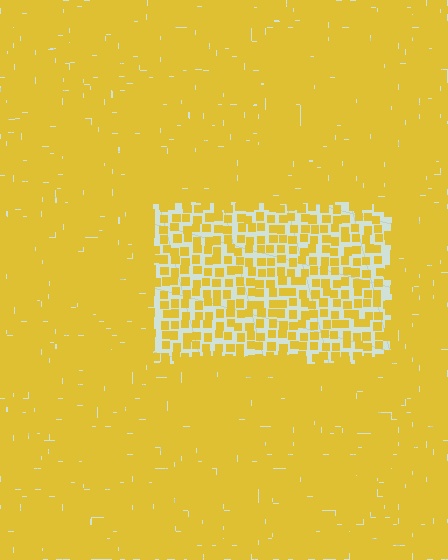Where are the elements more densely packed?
The elements are more densely packed outside the rectangle boundary.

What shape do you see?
I see a rectangle.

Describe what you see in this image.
The image contains small yellow elements arranged at two different densities. A rectangle-shaped region is visible where the elements are less densely packed than the surrounding area.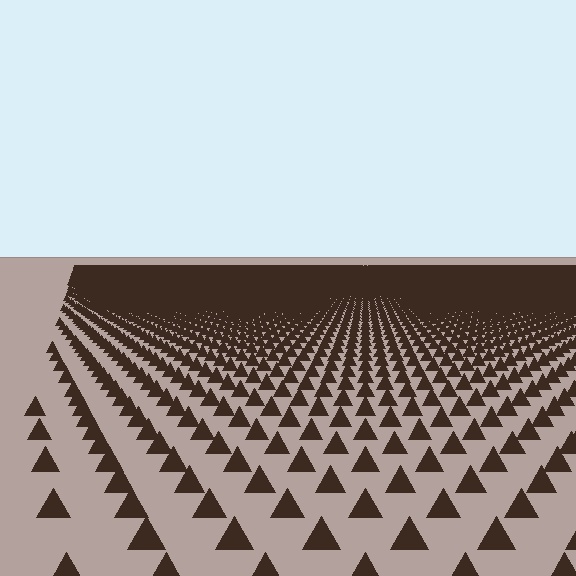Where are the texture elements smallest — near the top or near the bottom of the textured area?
Near the top.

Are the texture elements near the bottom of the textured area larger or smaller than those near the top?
Larger. Near the bottom, elements are closer to the viewer and appear at a bigger on-screen size.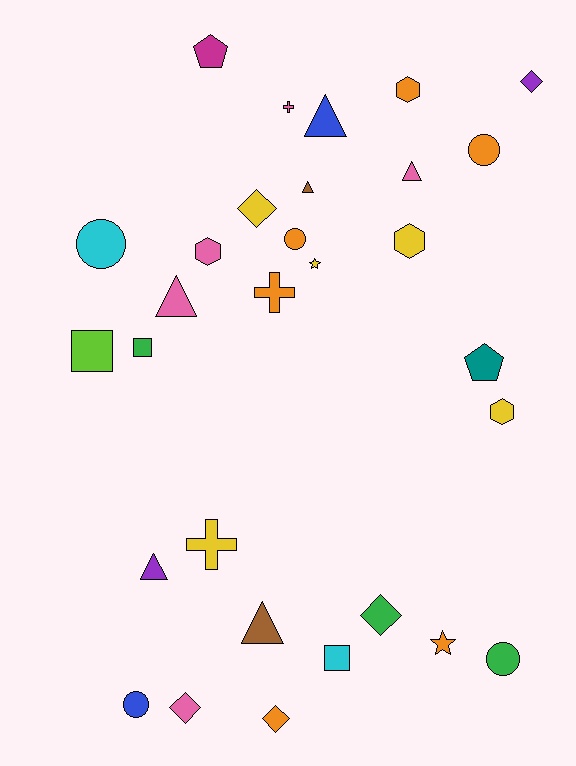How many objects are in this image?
There are 30 objects.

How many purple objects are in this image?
There are 2 purple objects.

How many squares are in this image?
There are 3 squares.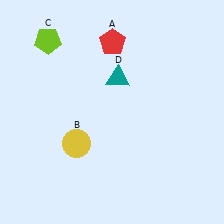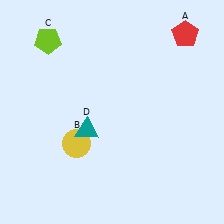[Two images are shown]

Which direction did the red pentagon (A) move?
The red pentagon (A) moved right.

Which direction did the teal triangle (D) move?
The teal triangle (D) moved down.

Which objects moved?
The objects that moved are: the red pentagon (A), the teal triangle (D).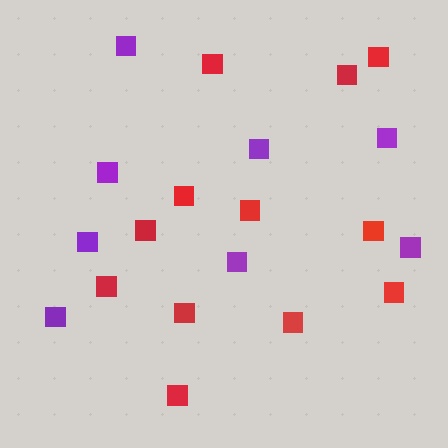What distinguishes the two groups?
There are 2 groups: one group of red squares (12) and one group of purple squares (8).